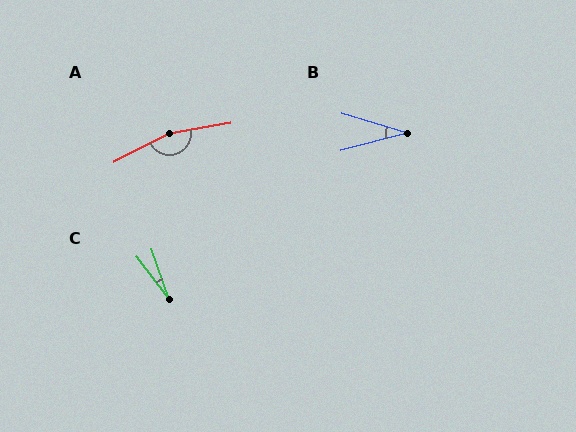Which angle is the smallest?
C, at approximately 19 degrees.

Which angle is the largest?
A, at approximately 162 degrees.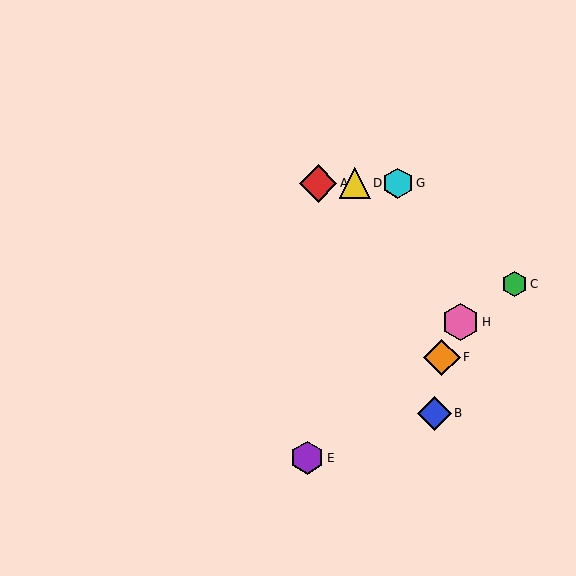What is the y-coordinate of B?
Object B is at y≈413.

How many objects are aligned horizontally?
3 objects (A, D, G) are aligned horizontally.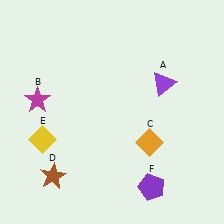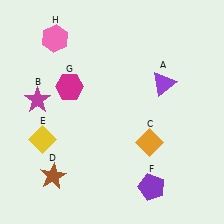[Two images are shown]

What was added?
A magenta hexagon (G), a pink hexagon (H) were added in Image 2.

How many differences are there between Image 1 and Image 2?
There are 2 differences between the two images.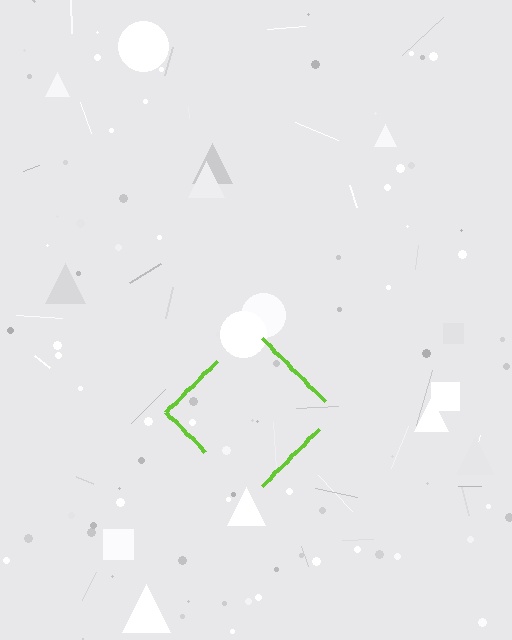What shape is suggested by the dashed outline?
The dashed outline suggests a diamond.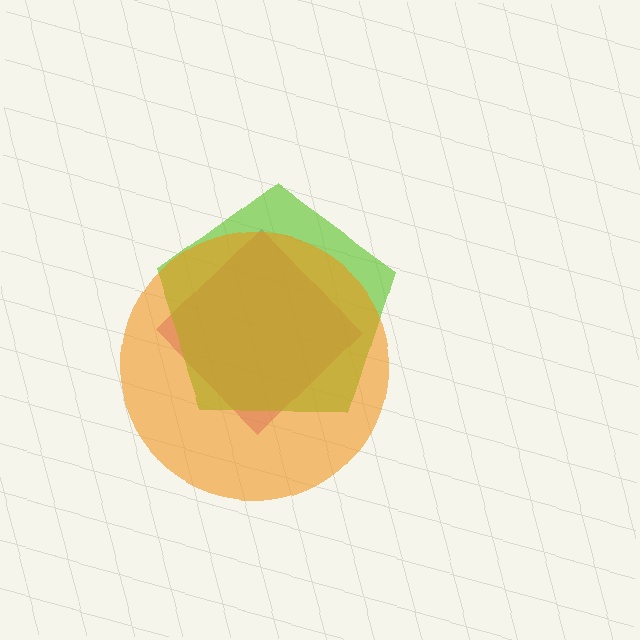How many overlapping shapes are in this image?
There are 3 overlapping shapes in the image.